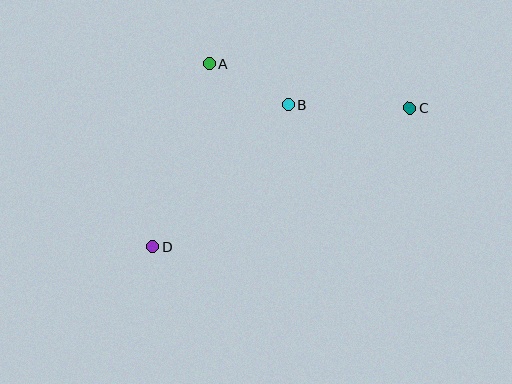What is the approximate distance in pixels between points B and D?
The distance between B and D is approximately 196 pixels.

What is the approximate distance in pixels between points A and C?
The distance between A and C is approximately 205 pixels.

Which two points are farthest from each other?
Points C and D are farthest from each other.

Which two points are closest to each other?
Points A and B are closest to each other.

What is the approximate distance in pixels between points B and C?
The distance between B and C is approximately 122 pixels.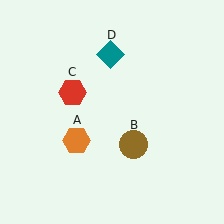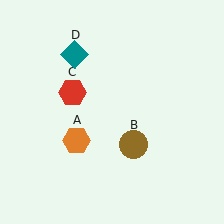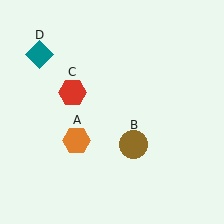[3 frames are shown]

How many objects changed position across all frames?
1 object changed position: teal diamond (object D).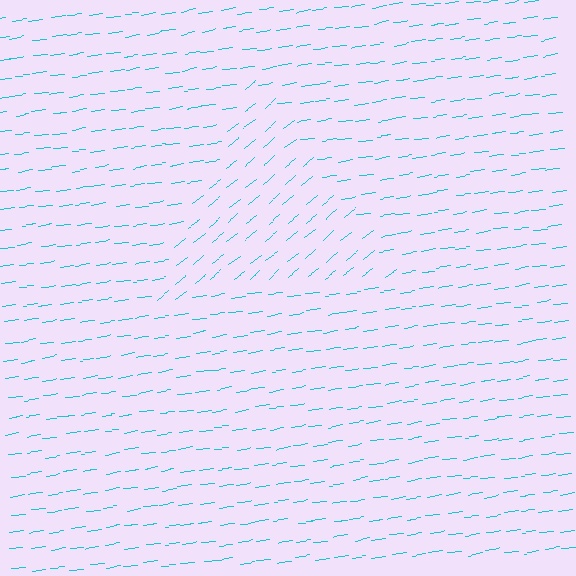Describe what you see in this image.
The image is filled with small cyan line segments. A triangle region in the image has lines oriented differently from the surrounding lines, creating a visible texture boundary.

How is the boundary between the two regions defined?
The boundary is defined purely by a change in line orientation (approximately 31 degrees difference). All lines are the same color and thickness.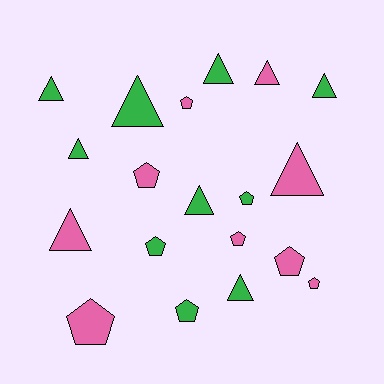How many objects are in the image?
There are 19 objects.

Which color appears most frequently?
Green, with 10 objects.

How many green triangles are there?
There are 7 green triangles.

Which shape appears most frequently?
Triangle, with 10 objects.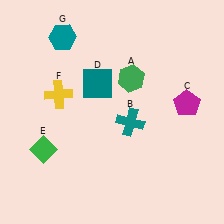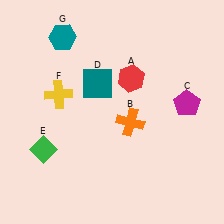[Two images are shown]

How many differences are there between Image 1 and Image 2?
There are 2 differences between the two images.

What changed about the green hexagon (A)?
In Image 1, A is green. In Image 2, it changed to red.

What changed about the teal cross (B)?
In Image 1, B is teal. In Image 2, it changed to orange.